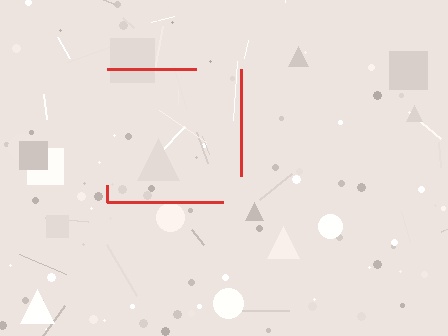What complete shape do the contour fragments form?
The contour fragments form a square.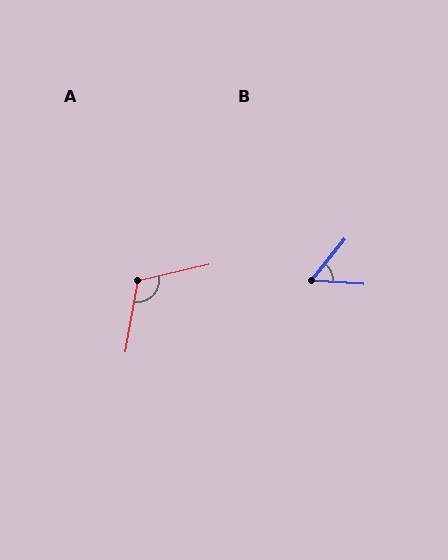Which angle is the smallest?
B, at approximately 55 degrees.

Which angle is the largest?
A, at approximately 113 degrees.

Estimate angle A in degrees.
Approximately 113 degrees.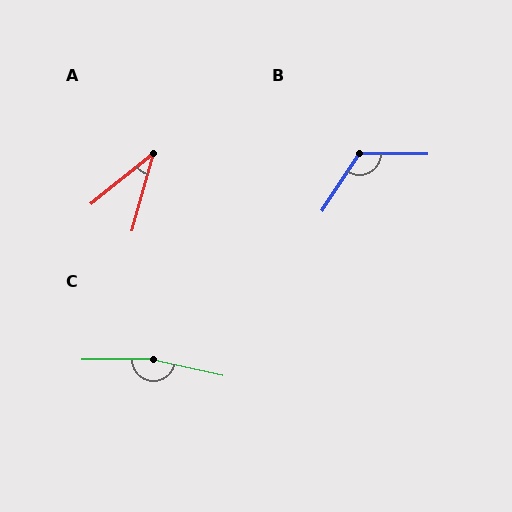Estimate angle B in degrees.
Approximately 123 degrees.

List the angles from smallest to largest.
A (35°), B (123°), C (167°).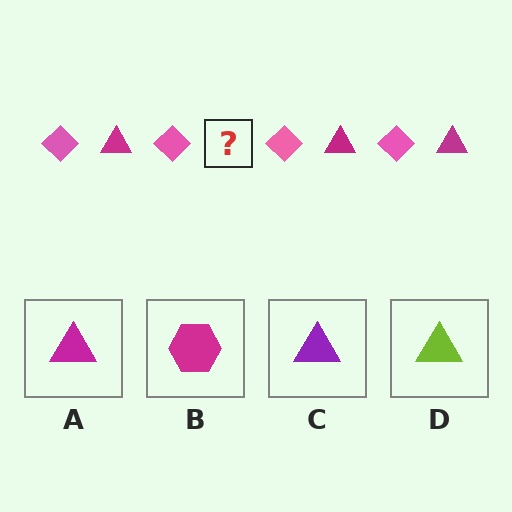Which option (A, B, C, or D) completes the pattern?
A.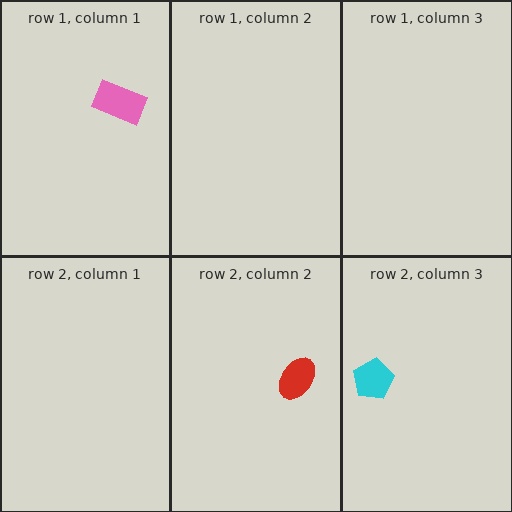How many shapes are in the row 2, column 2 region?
1.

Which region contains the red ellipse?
The row 2, column 2 region.